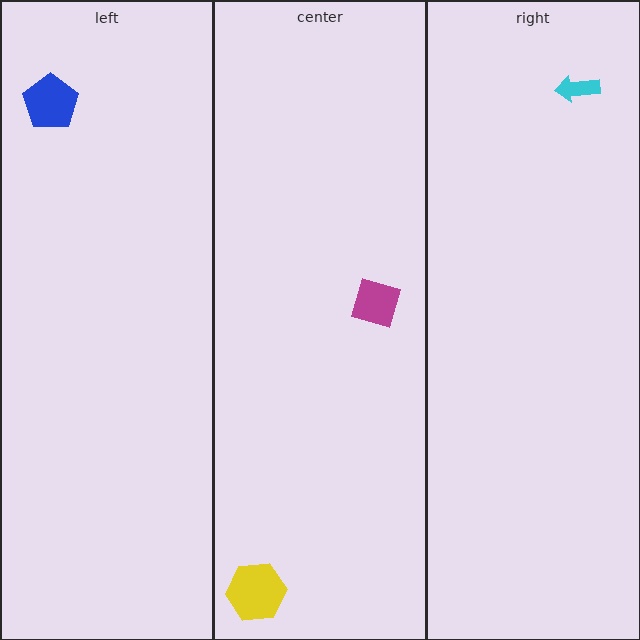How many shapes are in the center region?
2.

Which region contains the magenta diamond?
The center region.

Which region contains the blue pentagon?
The left region.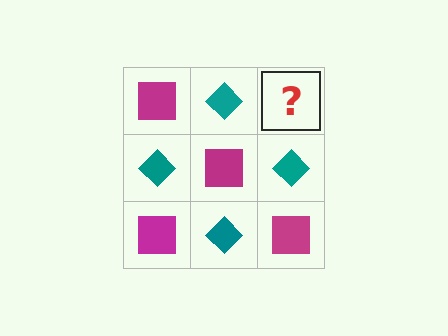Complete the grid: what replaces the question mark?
The question mark should be replaced with a magenta square.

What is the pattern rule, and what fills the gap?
The rule is that it alternates magenta square and teal diamond in a checkerboard pattern. The gap should be filled with a magenta square.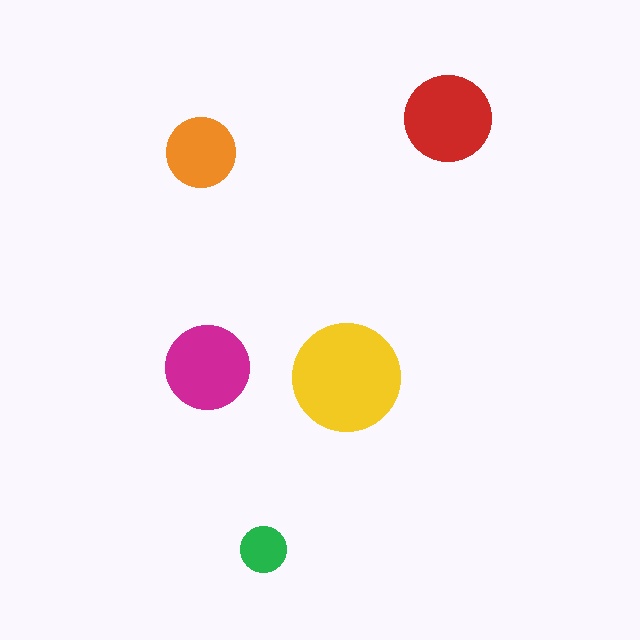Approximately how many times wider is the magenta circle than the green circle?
About 2 times wider.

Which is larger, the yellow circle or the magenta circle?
The yellow one.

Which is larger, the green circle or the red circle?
The red one.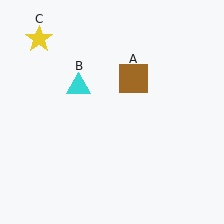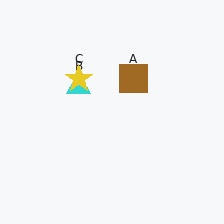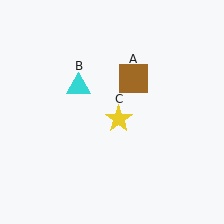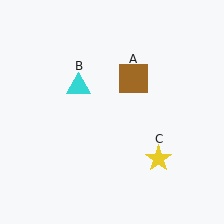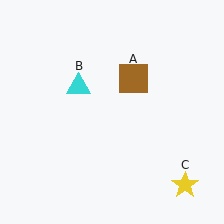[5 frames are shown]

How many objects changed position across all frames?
1 object changed position: yellow star (object C).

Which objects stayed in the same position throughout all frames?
Brown square (object A) and cyan triangle (object B) remained stationary.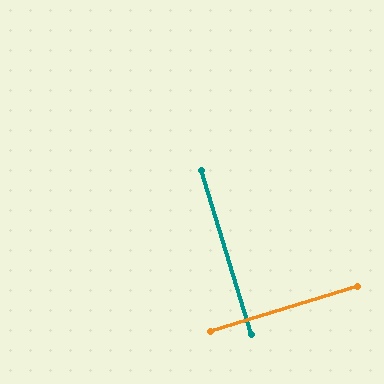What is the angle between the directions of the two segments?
Approximately 90 degrees.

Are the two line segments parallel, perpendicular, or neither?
Perpendicular — they meet at approximately 90°.